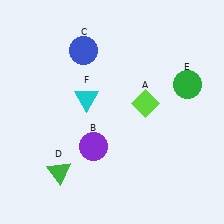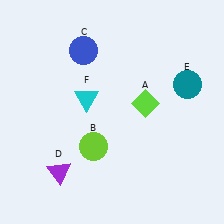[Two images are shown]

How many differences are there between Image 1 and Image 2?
There are 3 differences between the two images.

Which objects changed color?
B changed from purple to lime. D changed from green to purple. E changed from green to teal.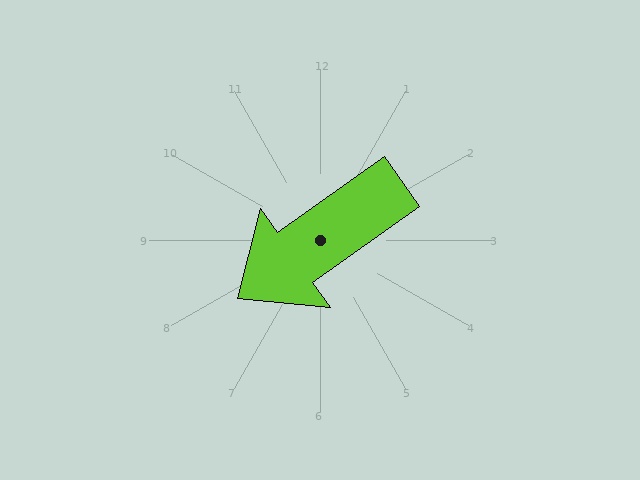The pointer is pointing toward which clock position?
Roughly 8 o'clock.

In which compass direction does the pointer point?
Southwest.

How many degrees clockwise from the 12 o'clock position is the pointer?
Approximately 235 degrees.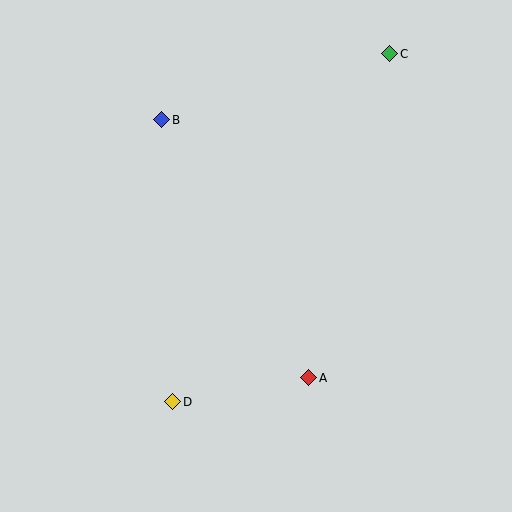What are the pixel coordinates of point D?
Point D is at (173, 402).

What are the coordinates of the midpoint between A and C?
The midpoint between A and C is at (349, 216).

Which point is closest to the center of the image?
Point A at (309, 378) is closest to the center.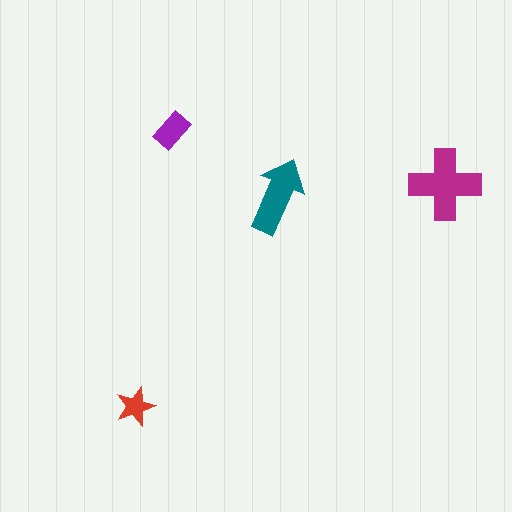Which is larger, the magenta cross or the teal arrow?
The magenta cross.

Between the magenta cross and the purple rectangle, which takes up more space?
The magenta cross.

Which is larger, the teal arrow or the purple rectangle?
The teal arrow.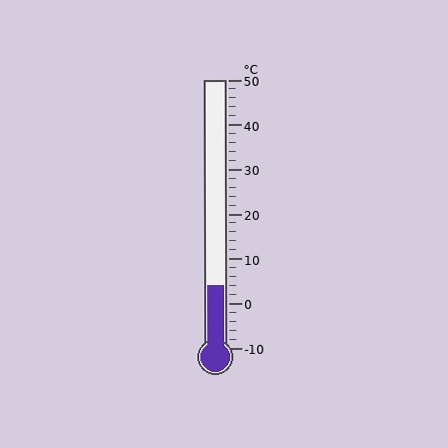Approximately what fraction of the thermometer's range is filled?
The thermometer is filled to approximately 25% of its range.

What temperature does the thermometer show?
The thermometer shows approximately 4°C.